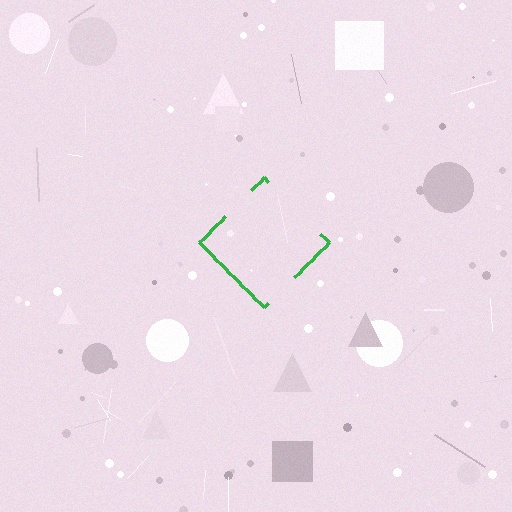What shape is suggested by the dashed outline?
The dashed outline suggests a diamond.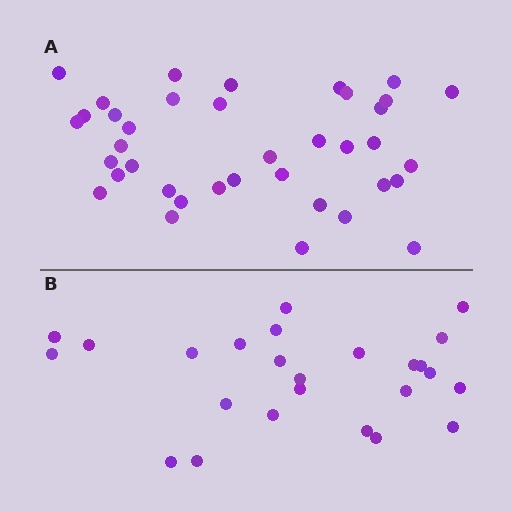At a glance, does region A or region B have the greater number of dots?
Region A (the top region) has more dots.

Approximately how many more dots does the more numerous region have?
Region A has approximately 15 more dots than region B.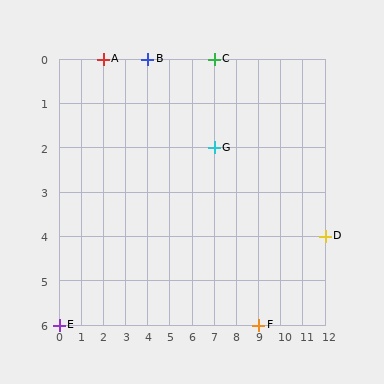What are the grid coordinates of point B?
Point B is at grid coordinates (4, 0).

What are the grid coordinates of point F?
Point F is at grid coordinates (9, 6).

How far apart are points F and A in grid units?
Points F and A are 7 columns and 6 rows apart (about 9.2 grid units diagonally).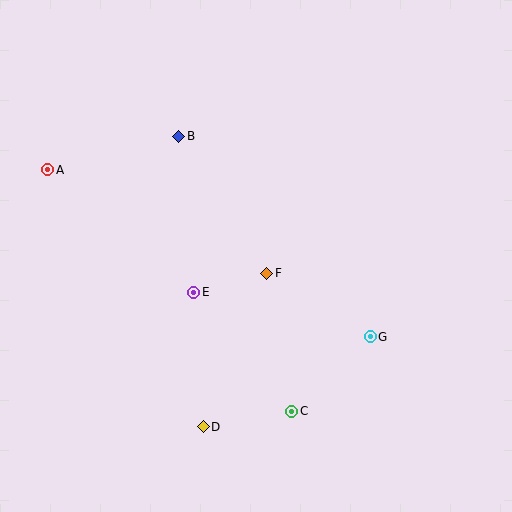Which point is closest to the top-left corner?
Point A is closest to the top-left corner.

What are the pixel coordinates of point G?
Point G is at (370, 337).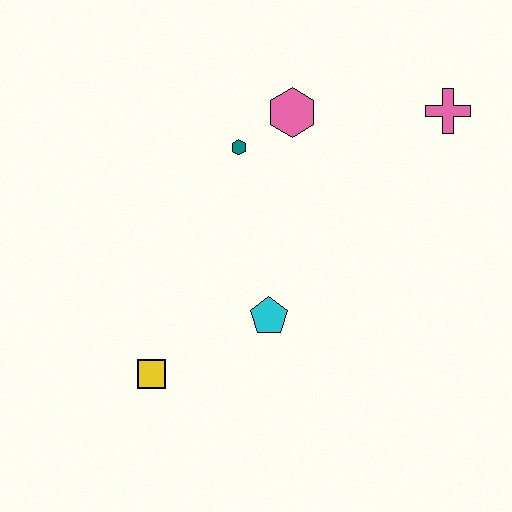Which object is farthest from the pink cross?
The yellow square is farthest from the pink cross.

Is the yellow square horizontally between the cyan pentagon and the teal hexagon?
No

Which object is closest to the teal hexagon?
The pink hexagon is closest to the teal hexagon.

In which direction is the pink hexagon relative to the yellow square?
The pink hexagon is above the yellow square.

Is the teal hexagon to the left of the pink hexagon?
Yes